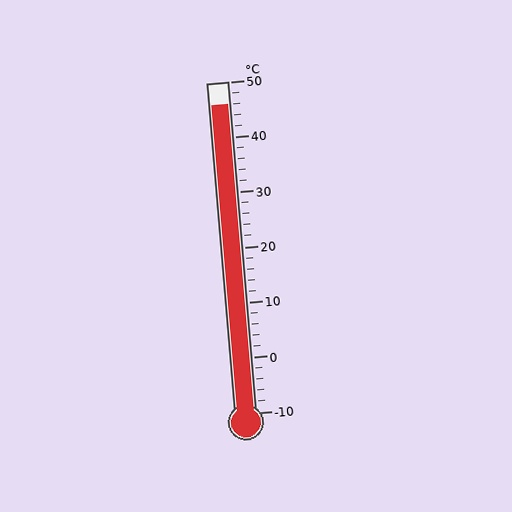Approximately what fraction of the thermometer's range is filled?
The thermometer is filled to approximately 95% of its range.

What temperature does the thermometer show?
The thermometer shows approximately 46°C.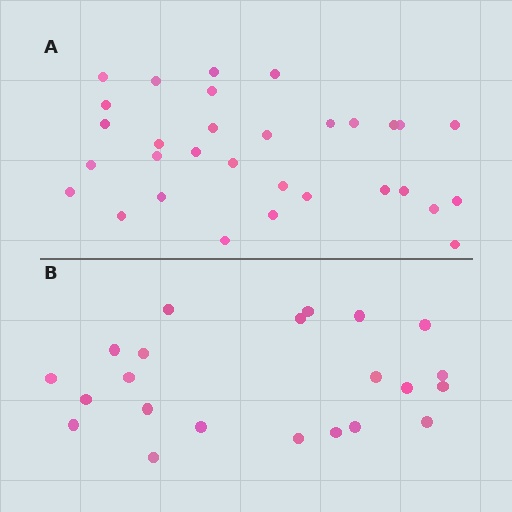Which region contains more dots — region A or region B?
Region A (the top region) has more dots.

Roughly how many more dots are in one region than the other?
Region A has roughly 8 or so more dots than region B.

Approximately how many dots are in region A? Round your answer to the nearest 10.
About 30 dots. (The exact count is 31, which rounds to 30.)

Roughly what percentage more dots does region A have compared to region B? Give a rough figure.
About 40% more.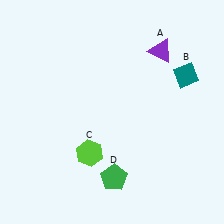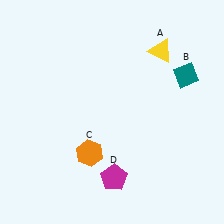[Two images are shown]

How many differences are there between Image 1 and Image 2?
There are 3 differences between the two images.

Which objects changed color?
A changed from purple to yellow. C changed from lime to orange. D changed from green to magenta.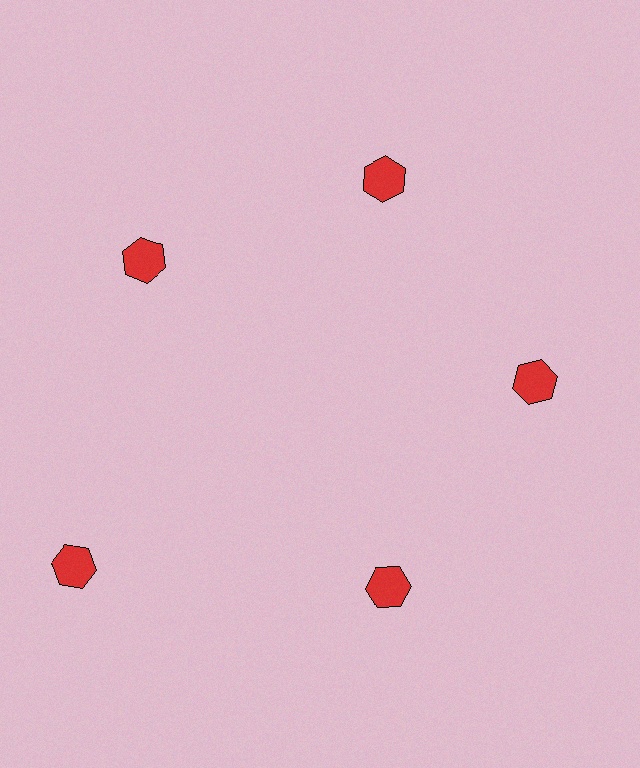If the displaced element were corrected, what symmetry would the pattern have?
It would have 5-fold rotational symmetry — the pattern would map onto itself every 72 degrees.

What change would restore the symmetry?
The symmetry would be restored by moving it inward, back onto the ring so that all 5 hexagons sit at equal angles and equal distance from the center.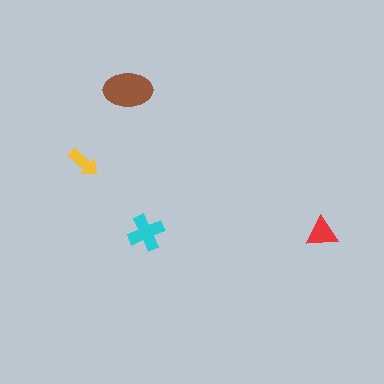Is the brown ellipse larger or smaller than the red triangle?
Larger.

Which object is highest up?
The brown ellipse is topmost.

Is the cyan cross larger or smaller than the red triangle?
Larger.